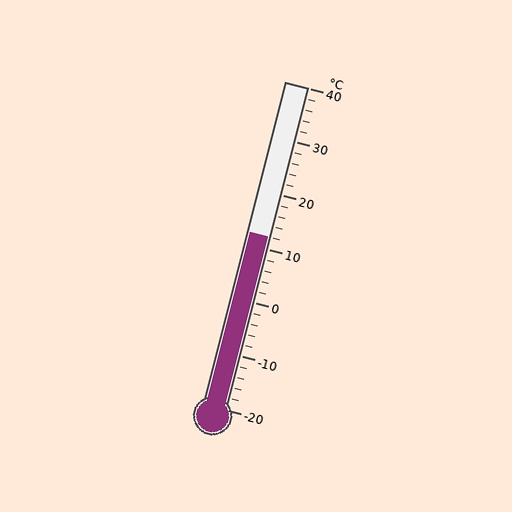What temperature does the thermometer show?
The thermometer shows approximately 12°C.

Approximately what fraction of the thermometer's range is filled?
The thermometer is filled to approximately 55% of its range.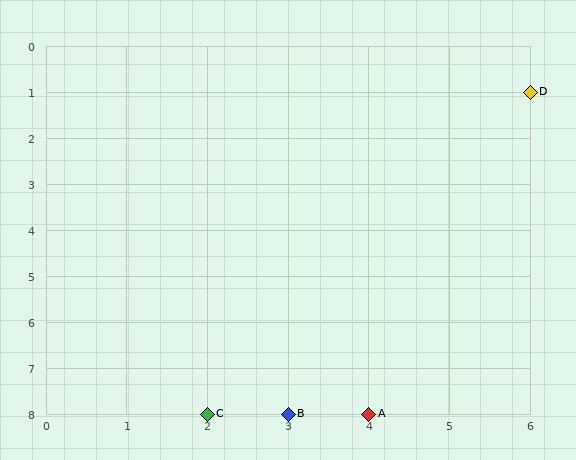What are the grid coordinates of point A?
Point A is at grid coordinates (4, 8).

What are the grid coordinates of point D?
Point D is at grid coordinates (6, 1).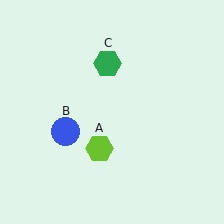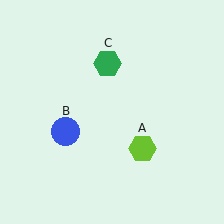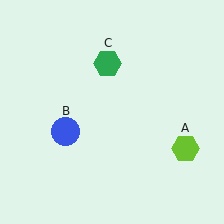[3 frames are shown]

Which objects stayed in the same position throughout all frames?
Blue circle (object B) and green hexagon (object C) remained stationary.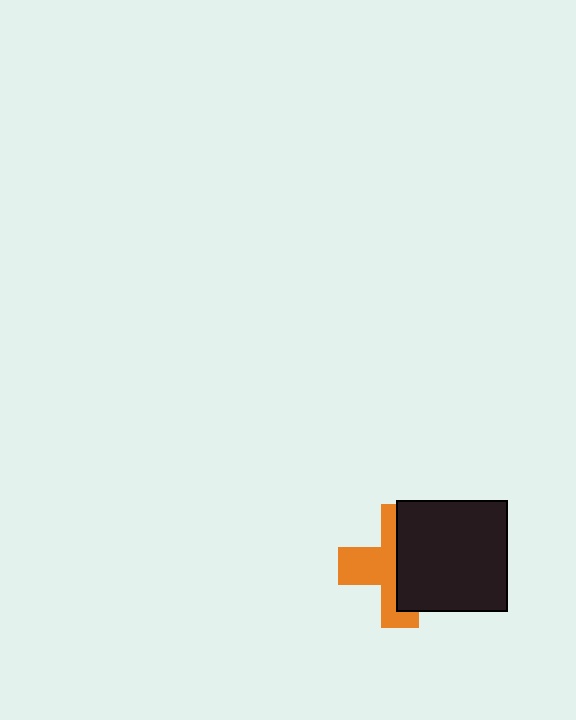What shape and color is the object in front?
The object in front is a black square.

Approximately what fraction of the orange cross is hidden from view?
Roughly 52% of the orange cross is hidden behind the black square.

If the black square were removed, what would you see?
You would see the complete orange cross.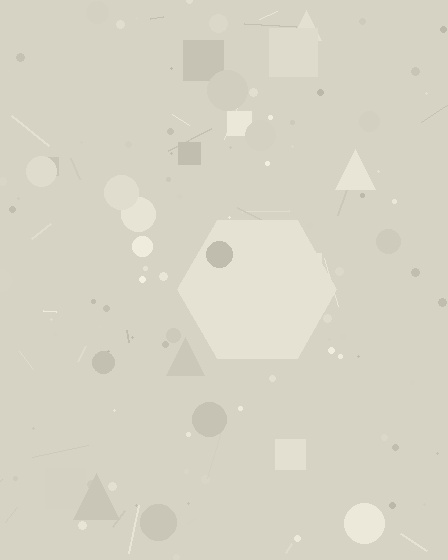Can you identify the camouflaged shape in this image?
The camouflaged shape is a hexagon.